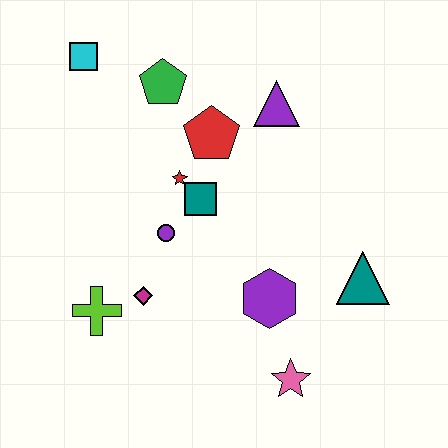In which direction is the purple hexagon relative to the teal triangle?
The purple hexagon is to the left of the teal triangle.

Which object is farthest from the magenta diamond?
The cyan square is farthest from the magenta diamond.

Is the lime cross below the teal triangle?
Yes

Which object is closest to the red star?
The teal square is closest to the red star.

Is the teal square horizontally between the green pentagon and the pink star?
Yes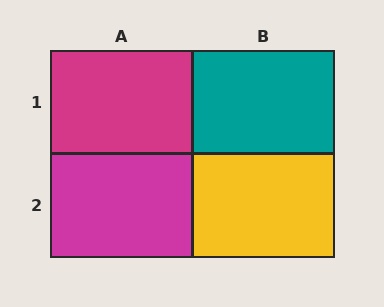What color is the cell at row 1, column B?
Teal.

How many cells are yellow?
1 cell is yellow.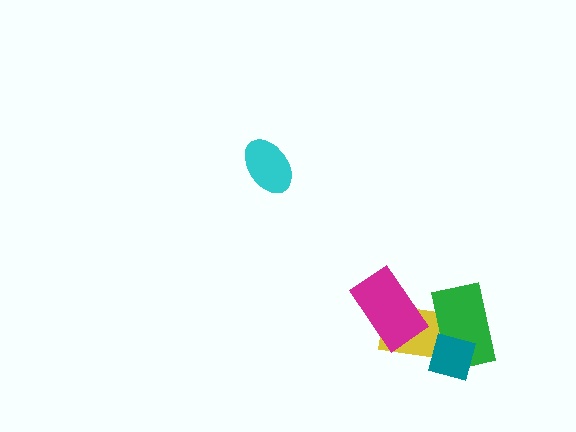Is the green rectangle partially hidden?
Yes, it is partially covered by another shape.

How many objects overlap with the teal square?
2 objects overlap with the teal square.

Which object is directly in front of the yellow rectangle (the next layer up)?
The magenta rectangle is directly in front of the yellow rectangle.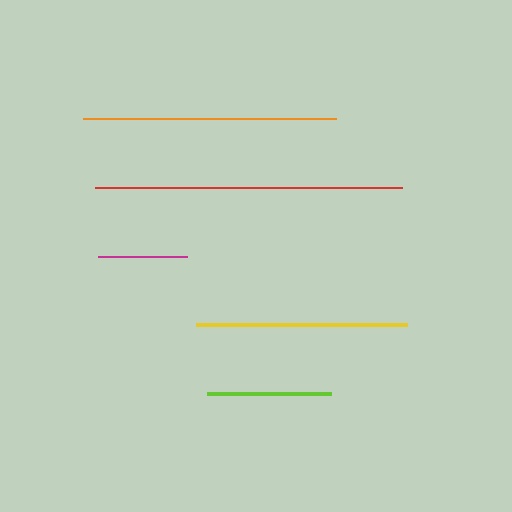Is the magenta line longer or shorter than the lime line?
The lime line is longer than the magenta line.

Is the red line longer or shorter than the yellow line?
The red line is longer than the yellow line.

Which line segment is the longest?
The red line is the longest at approximately 307 pixels.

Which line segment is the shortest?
The magenta line is the shortest at approximately 89 pixels.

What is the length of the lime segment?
The lime segment is approximately 123 pixels long.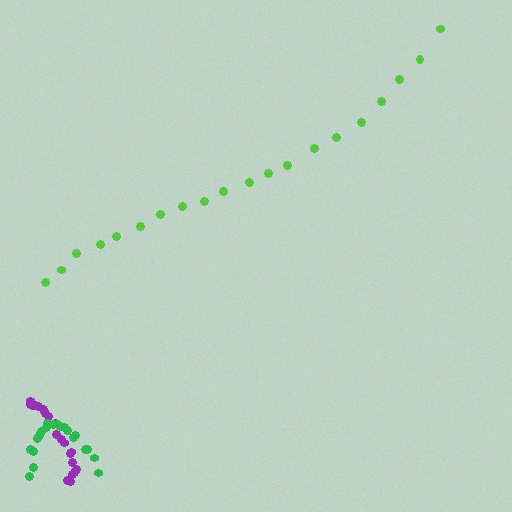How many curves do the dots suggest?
There are 3 distinct paths.